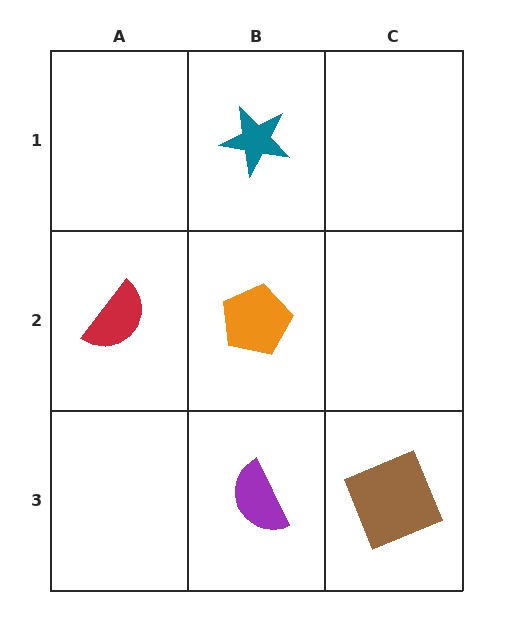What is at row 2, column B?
An orange pentagon.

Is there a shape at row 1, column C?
No, that cell is empty.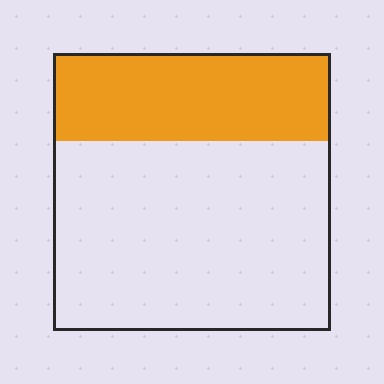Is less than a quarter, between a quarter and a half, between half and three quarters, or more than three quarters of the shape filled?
Between a quarter and a half.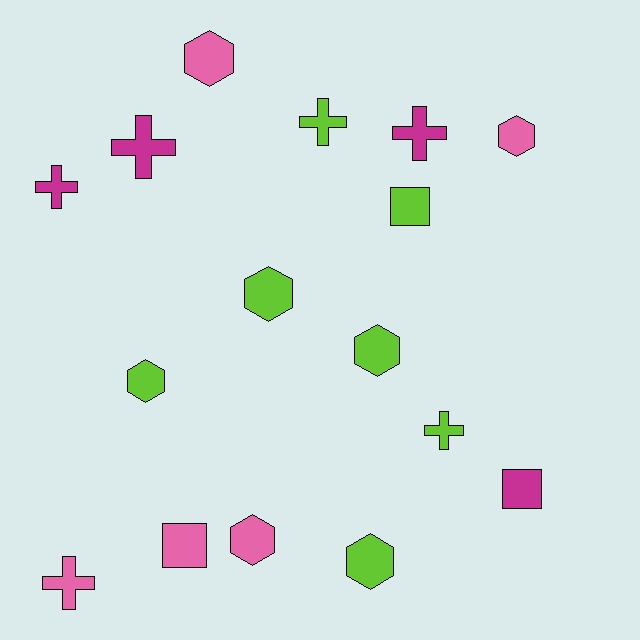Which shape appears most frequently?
Hexagon, with 7 objects.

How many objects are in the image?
There are 16 objects.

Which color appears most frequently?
Lime, with 7 objects.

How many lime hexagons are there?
There are 4 lime hexagons.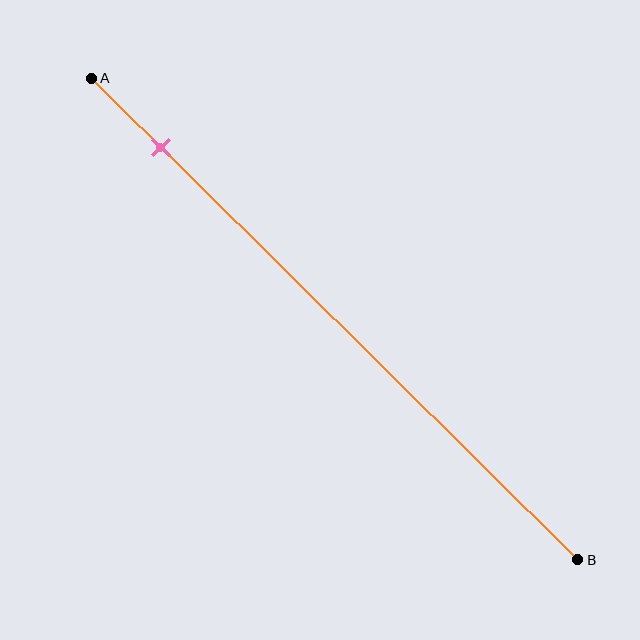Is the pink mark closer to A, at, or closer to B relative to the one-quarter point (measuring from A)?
The pink mark is closer to point A than the one-quarter point of segment AB.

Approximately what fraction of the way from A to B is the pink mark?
The pink mark is approximately 15% of the way from A to B.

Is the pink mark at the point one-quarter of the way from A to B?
No, the mark is at about 15% from A, not at the 25% one-quarter point.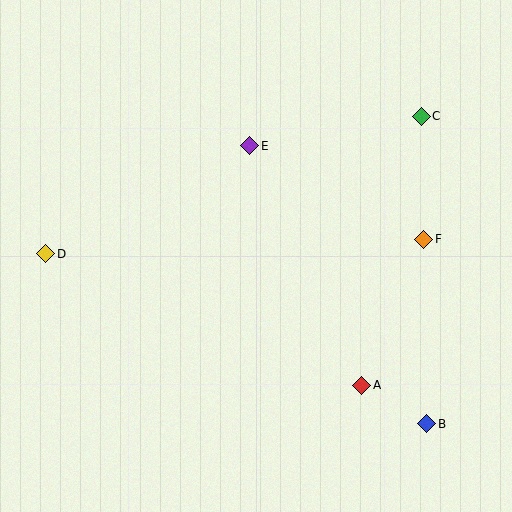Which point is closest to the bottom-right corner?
Point B is closest to the bottom-right corner.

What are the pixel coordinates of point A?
Point A is at (362, 385).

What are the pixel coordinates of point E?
Point E is at (250, 146).